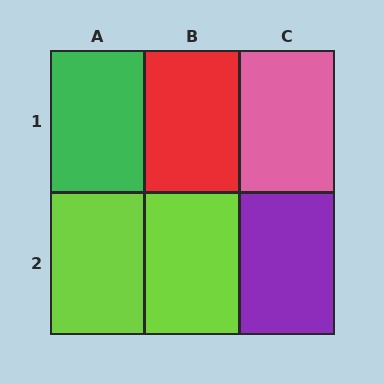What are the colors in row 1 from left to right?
Green, red, pink.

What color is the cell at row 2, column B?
Lime.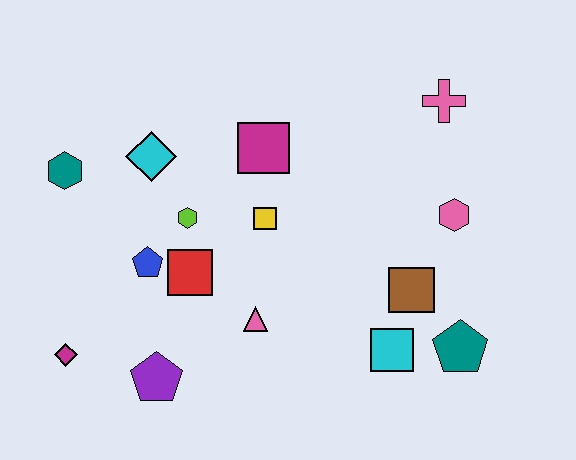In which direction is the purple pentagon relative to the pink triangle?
The purple pentagon is to the left of the pink triangle.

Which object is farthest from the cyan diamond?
The teal pentagon is farthest from the cyan diamond.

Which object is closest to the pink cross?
The pink hexagon is closest to the pink cross.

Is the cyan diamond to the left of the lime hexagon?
Yes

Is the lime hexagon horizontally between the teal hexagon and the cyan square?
Yes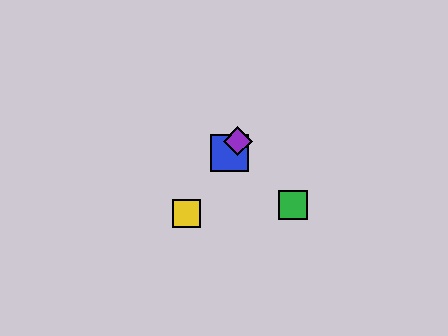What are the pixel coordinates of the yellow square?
The yellow square is at (186, 214).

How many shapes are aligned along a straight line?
4 shapes (the red square, the blue square, the yellow square, the purple diamond) are aligned along a straight line.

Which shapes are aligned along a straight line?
The red square, the blue square, the yellow square, the purple diamond are aligned along a straight line.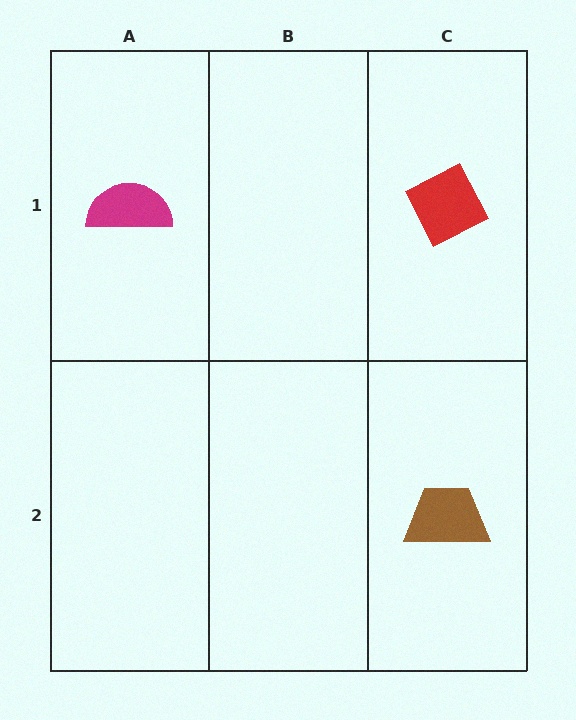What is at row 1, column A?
A magenta semicircle.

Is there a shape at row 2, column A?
No, that cell is empty.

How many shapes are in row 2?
1 shape.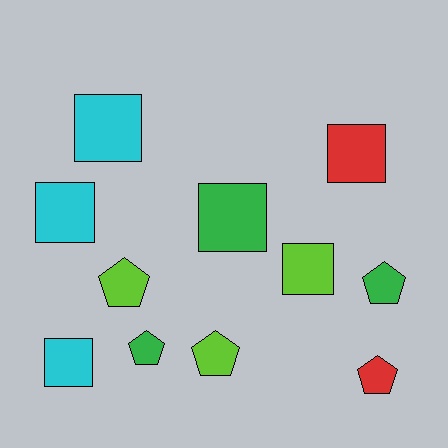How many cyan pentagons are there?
There are no cyan pentagons.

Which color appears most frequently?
Green, with 3 objects.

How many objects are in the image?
There are 11 objects.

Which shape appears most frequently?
Square, with 6 objects.